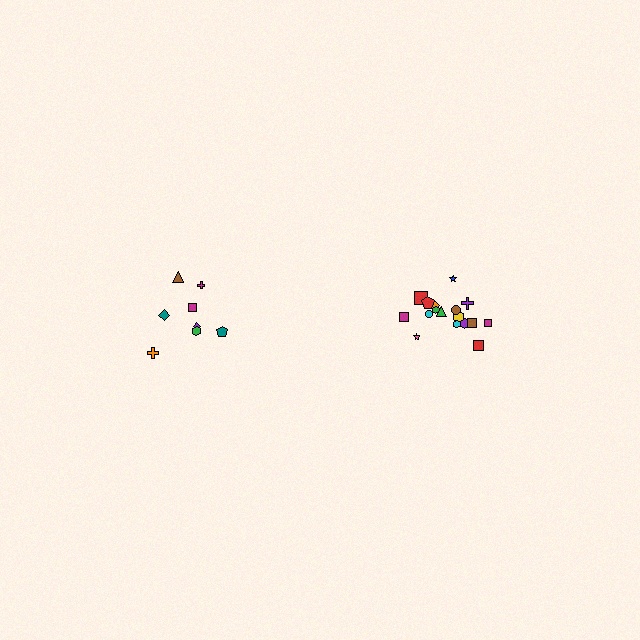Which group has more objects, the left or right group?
The right group.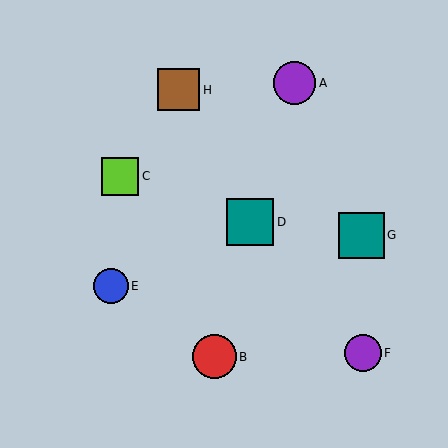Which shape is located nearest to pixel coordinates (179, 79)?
The brown square (labeled H) at (178, 90) is nearest to that location.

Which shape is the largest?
The teal square (labeled D) is the largest.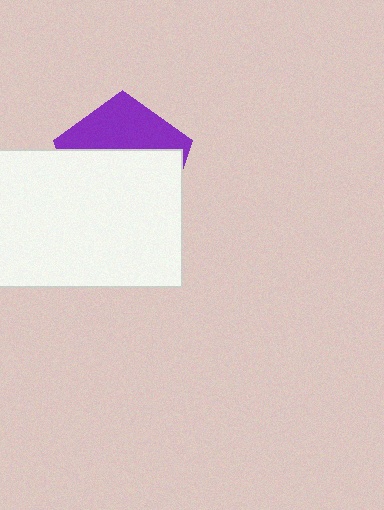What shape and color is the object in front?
The object in front is a white rectangle.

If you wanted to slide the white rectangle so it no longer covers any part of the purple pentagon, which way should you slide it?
Slide it down — that is the most direct way to separate the two shapes.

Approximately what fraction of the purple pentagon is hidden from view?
Roughly 63% of the purple pentagon is hidden behind the white rectangle.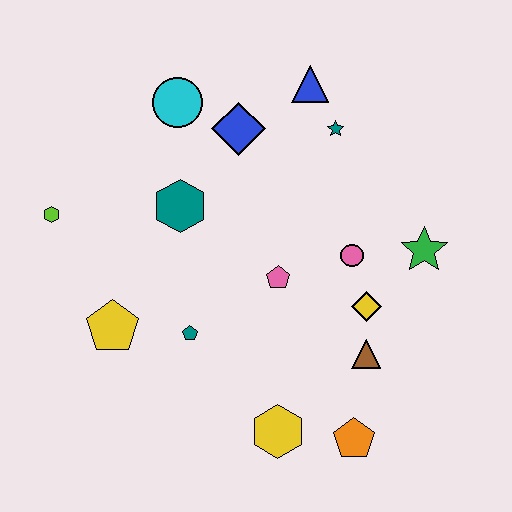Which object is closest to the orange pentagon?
The yellow hexagon is closest to the orange pentagon.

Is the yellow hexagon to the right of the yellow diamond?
No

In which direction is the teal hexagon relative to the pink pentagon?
The teal hexagon is to the left of the pink pentagon.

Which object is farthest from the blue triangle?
The orange pentagon is farthest from the blue triangle.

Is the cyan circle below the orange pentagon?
No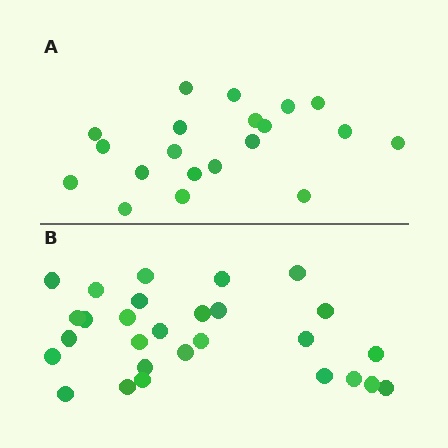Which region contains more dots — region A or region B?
Region B (the bottom region) has more dots.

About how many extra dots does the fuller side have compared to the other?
Region B has roughly 8 or so more dots than region A.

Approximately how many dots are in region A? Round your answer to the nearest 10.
About 20 dots.